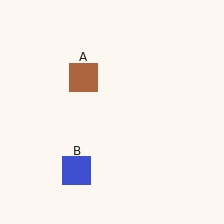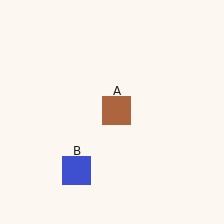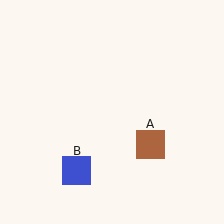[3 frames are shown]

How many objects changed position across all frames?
1 object changed position: brown square (object A).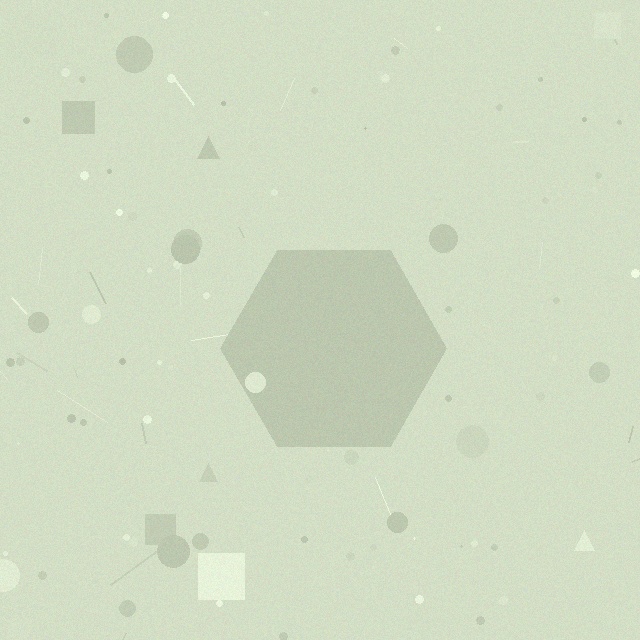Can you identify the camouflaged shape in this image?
The camouflaged shape is a hexagon.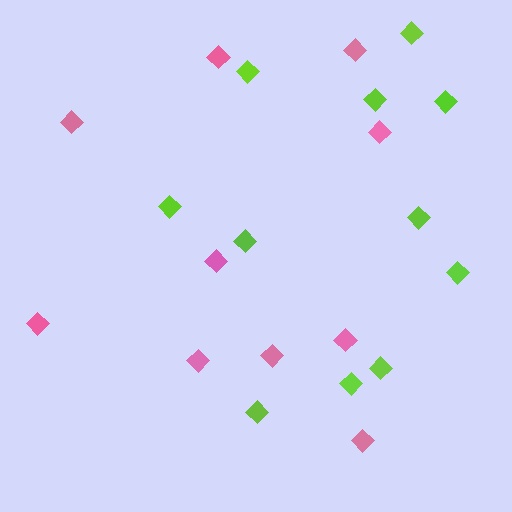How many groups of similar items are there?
There are 2 groups: one group of lime diamonds (11) and one group of pink diamonds (10).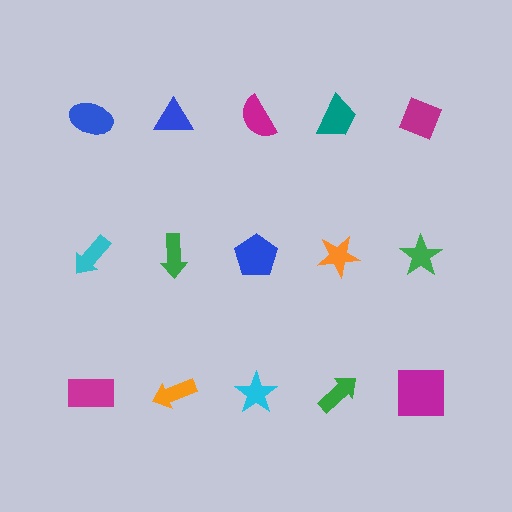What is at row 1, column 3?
A magenta semicircle.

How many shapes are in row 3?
5 shapes.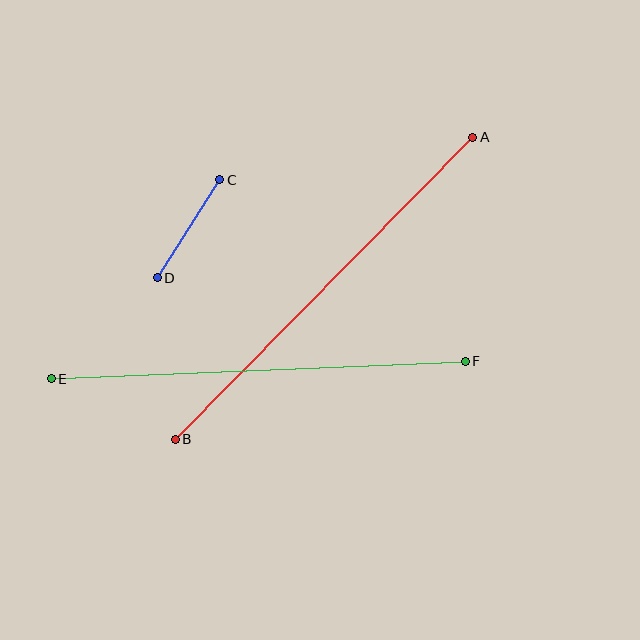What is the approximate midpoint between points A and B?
The midpoint is at approximately (324, 288) pixels.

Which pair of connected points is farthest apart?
Points A and B are farthest apart.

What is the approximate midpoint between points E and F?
The midpoint is at approximately (258, 370) pixels.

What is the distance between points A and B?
The distance is approximately 424 pixels.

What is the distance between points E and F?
The distance is approximately 415 pixels.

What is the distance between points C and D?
The distance is approximately 116 pixels.